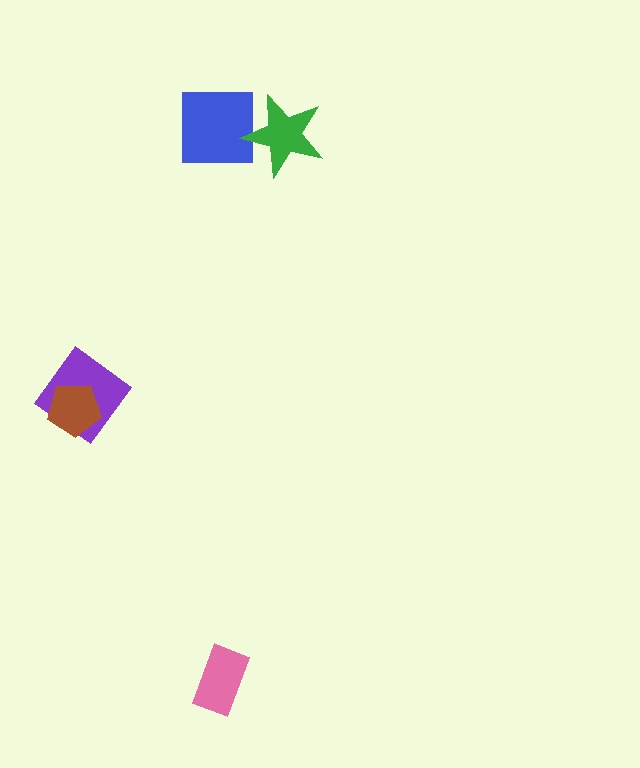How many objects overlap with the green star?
1 object overlaps with the green star.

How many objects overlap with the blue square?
1 object overlaps with the blue square.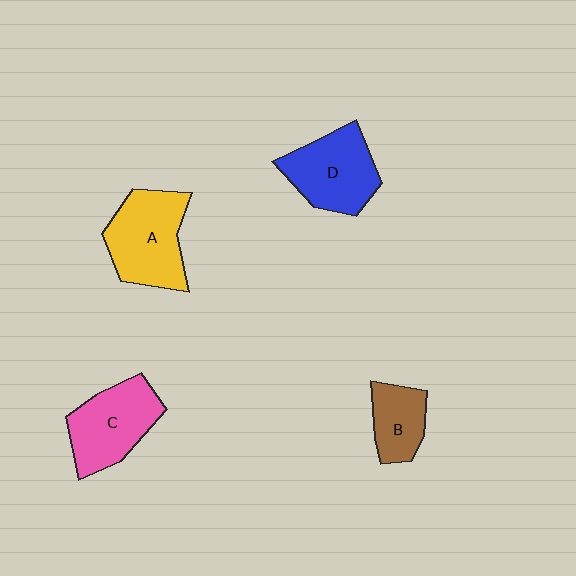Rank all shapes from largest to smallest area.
From largest to smallest: A (yellow), D (blue), C (pink), B (brown).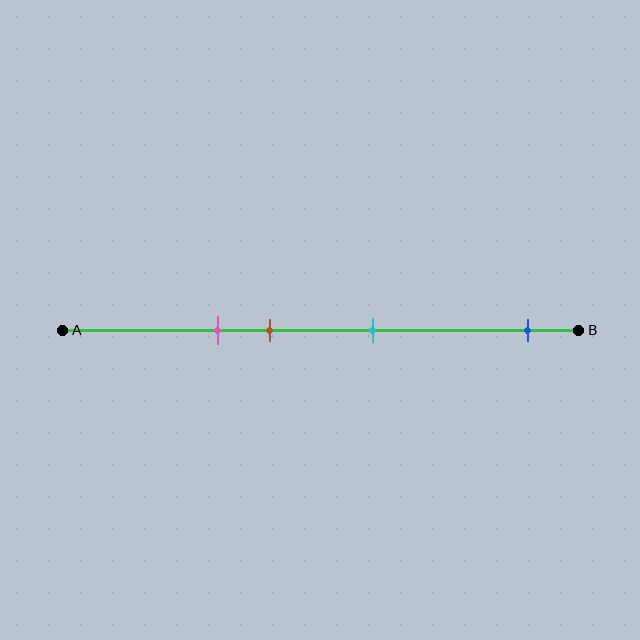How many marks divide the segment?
There are 4 marks dividing the segment.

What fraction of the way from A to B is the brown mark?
The brown mark is approximately 40% (0.4) of the way from A to B.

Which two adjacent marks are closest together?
The pink and brown marks are the closest adjacent pair.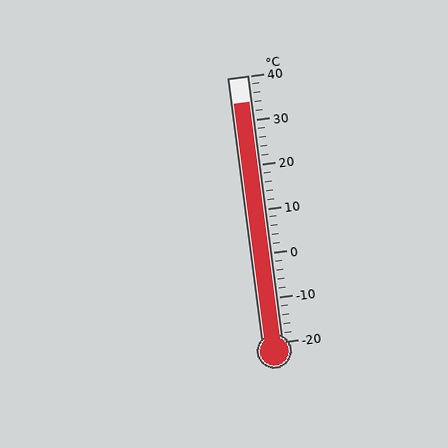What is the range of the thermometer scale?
The thermometer scale ranges from -20°C to 40°C.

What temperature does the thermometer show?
The thermometer shows approximately 34°C.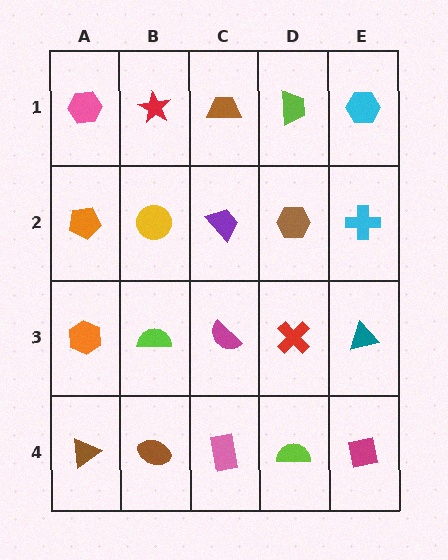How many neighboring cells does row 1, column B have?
3.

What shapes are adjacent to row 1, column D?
A brown hexagon (row 2, column D), a brown trapezoid (row 1, column C), a cyan hexagon (row 1, column E).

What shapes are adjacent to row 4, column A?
An orange hexagon (row 3, column A), a brown ellipse (row 4, column B).